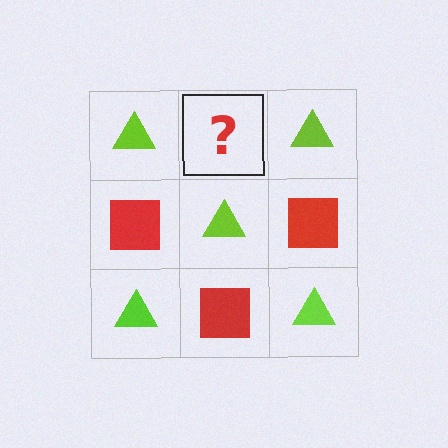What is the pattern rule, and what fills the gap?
The rule is that it alternates lime triangle and red square in a checkerboard pattern. The gap should be filled with a red square.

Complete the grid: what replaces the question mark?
The question mark should be replaced with a red square.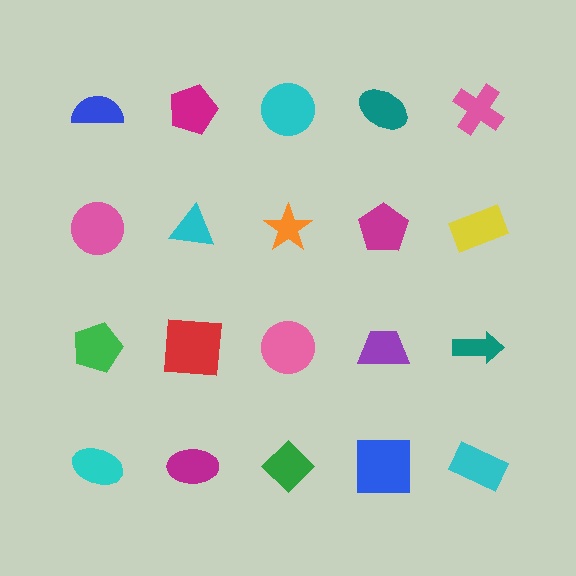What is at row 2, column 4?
A magenta pentagon.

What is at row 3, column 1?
A green pentagon.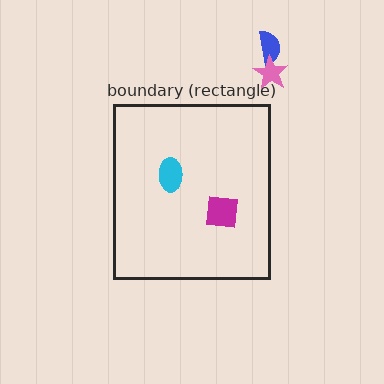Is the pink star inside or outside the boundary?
Outside.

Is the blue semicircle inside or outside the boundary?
Outside.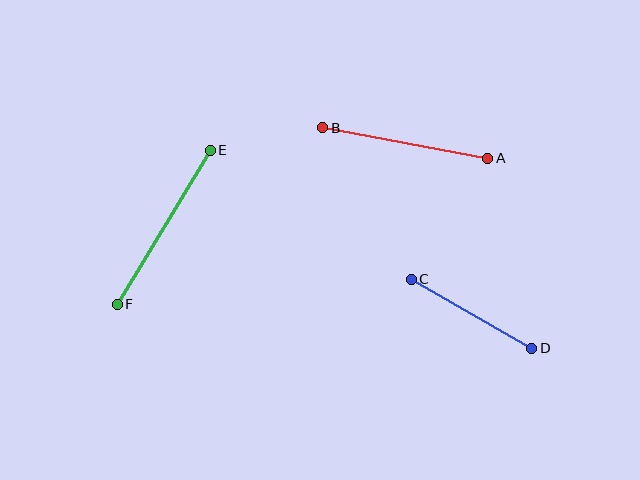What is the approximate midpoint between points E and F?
The midpoint is at approximately (164, 227) pixels.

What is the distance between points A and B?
The distance is approximately 168 pixels.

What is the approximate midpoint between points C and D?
The midpoint is at approximately (472, 314) pixels.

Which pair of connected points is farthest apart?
Points E and F are farthest apart.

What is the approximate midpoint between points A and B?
The midpoint is at approximately (405, 143) pixels.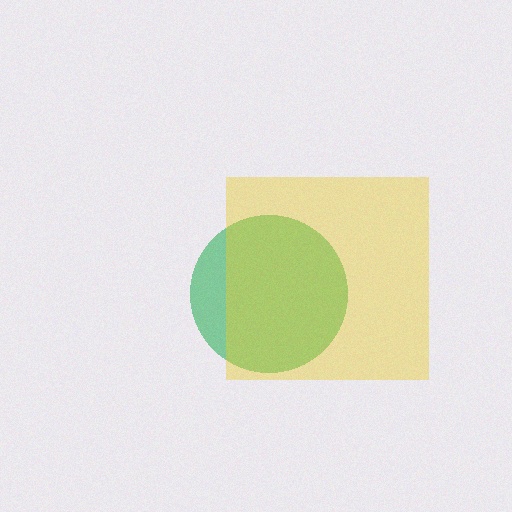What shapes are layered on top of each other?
The layered shapes are: a green circle, a yellow square.